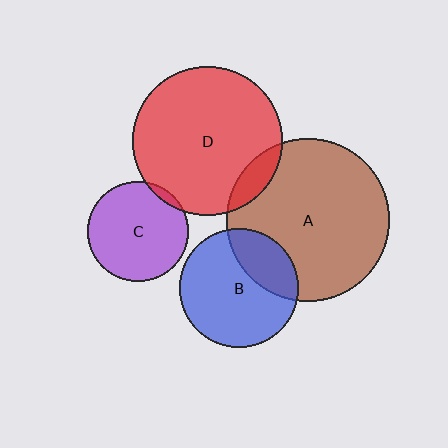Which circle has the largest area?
Circle A (brown).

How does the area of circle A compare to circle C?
Approximately 2.6 times.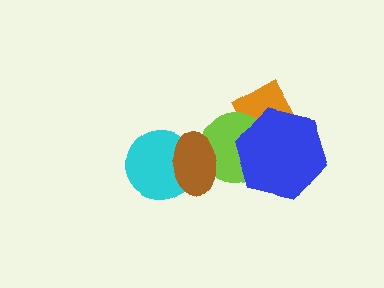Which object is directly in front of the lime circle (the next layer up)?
The brown ellipse is directly in front of the lime circle.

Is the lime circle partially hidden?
Yes, it is partially covered by another shape.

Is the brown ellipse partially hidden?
No, no other shape covers it.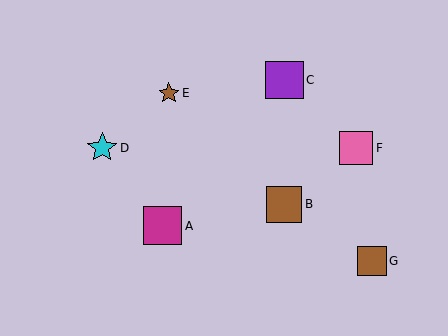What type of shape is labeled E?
Shape E is a brown star.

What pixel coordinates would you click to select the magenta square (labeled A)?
Click at (163, 226) to select the magenta square A.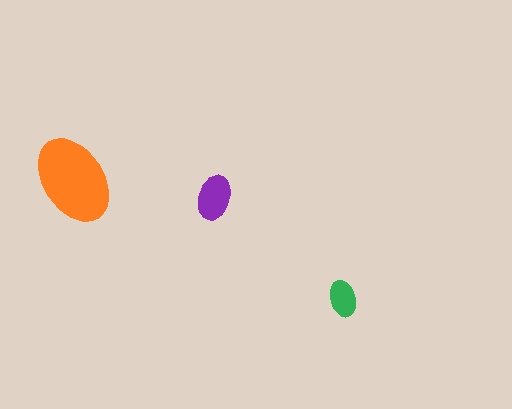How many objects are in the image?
There are 3 objects in the image.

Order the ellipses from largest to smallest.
the orange one, the purple one, the green one.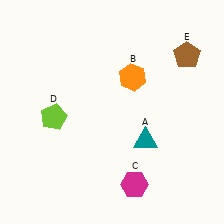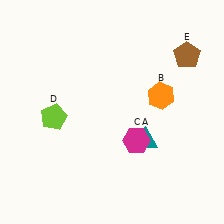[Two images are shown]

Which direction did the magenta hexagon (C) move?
The magenta hexagon (C) moved up.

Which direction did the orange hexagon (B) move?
The orange hexagon (B) moved right.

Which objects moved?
The objects that moved are: the orange hexagon (B), the magenta hexagon (C).